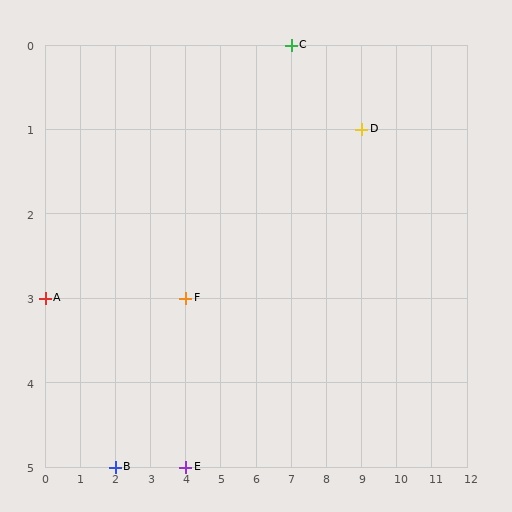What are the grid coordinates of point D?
Point D is at grid coordinates (9, 1).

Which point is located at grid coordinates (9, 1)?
Point D is at (9, 1).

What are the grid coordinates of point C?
Point C is at grid coordinates (7, 0).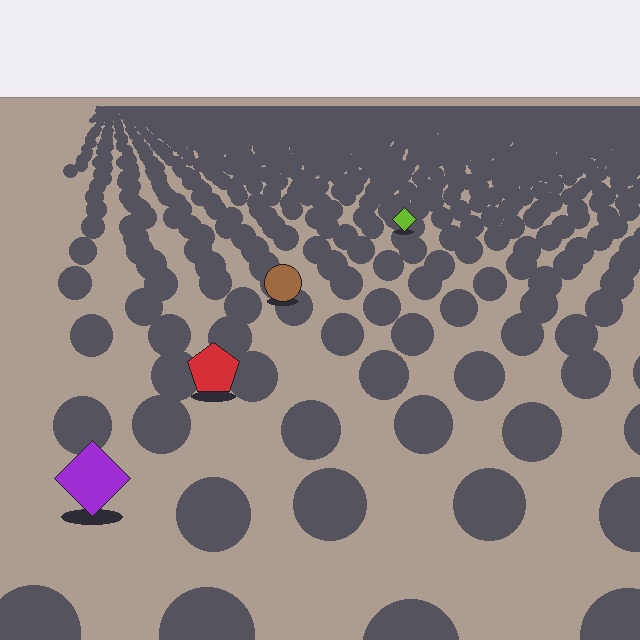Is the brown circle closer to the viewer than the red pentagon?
No. The red pentagon is closer — you can tell from the texture gradient: the ground texture is coarser near it.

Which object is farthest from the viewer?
The lime diamond is farthest from the viewer. It appears smaller and the ground texture around it is denser.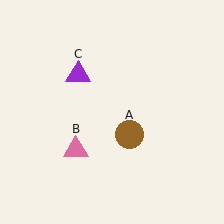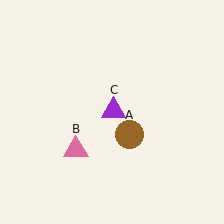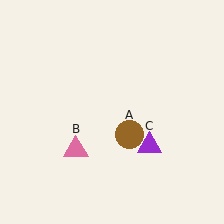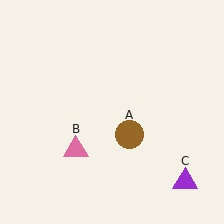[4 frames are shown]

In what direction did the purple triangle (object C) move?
The purple triangle (object C) moved down and to the right.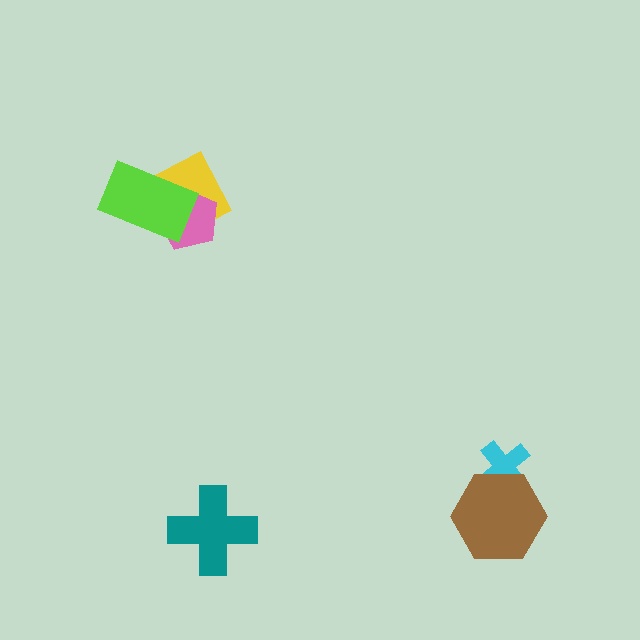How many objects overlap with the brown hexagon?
1 object overlaps with the brown hexagon.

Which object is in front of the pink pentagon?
The lime rectangle is in front of the pink pentagon.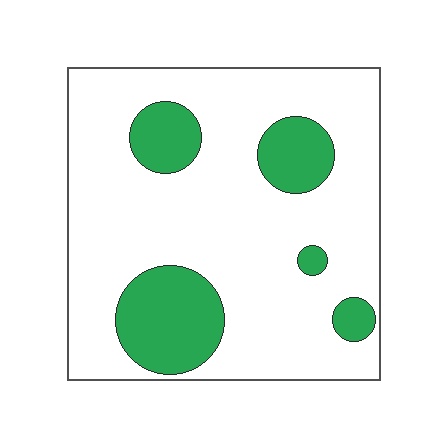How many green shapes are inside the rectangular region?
5.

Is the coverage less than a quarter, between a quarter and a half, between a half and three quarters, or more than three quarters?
Less than a quarter.